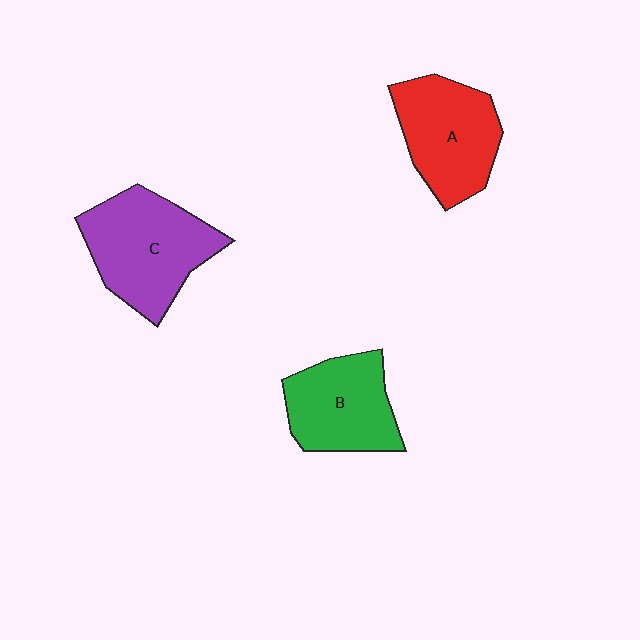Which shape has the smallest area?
Shape B (green).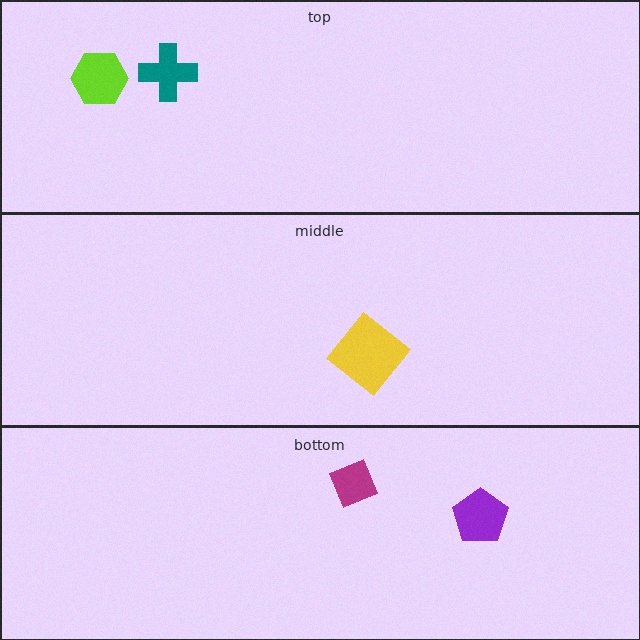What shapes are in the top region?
The teal cross, the lime hexagon.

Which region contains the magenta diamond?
The bottom region.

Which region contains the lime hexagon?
The top region.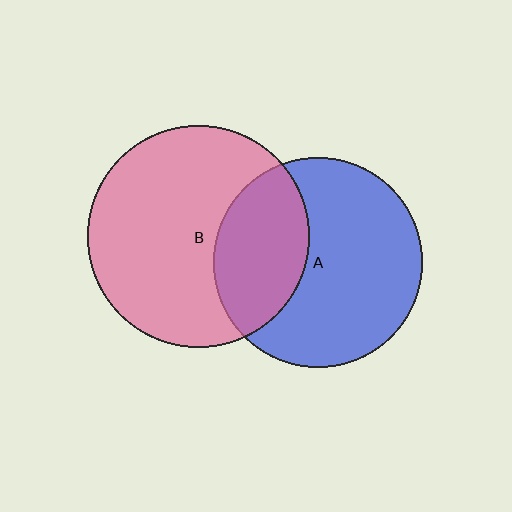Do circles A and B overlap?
Yes.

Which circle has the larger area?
Circle B (pink).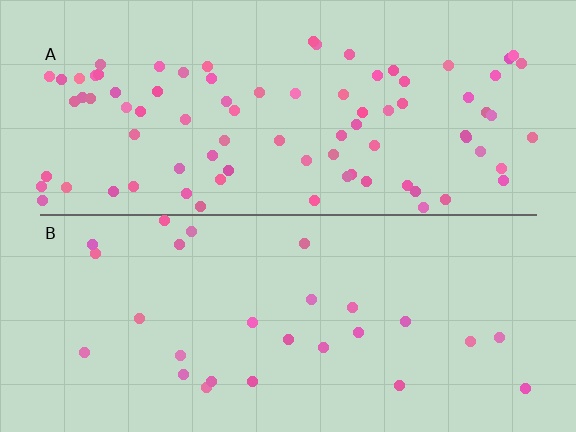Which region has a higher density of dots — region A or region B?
A (the top).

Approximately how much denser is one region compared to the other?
Approximately 3.1× — region A over region B.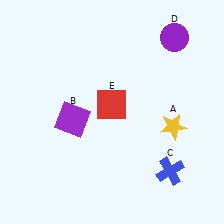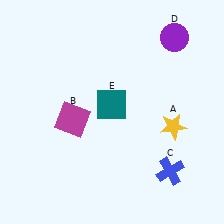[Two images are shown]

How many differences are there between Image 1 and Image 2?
There are 2 differences between the two images.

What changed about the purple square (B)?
In Image 1, B is purple. In Image 2, it changed to magenta.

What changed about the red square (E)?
In Image 1, E is red. In Image 2, it changed to teal.